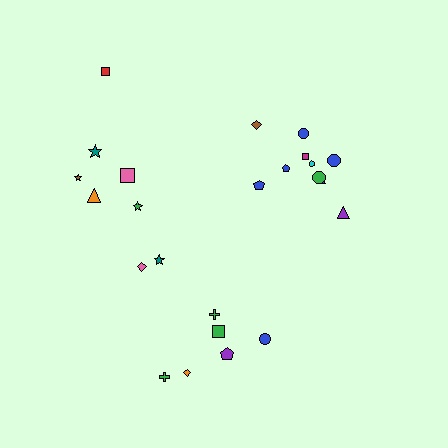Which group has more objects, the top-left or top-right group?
The top-right group.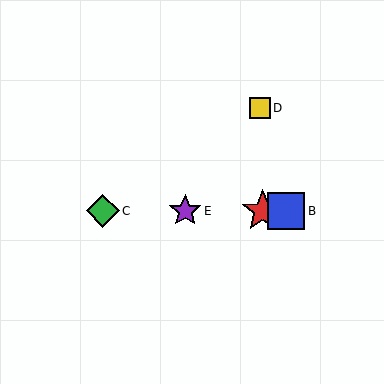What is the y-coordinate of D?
Object D is at y≈108.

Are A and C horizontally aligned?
Yes, both are at y≈211.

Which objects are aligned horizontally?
Objects A, B, C, E are aligned horizontally.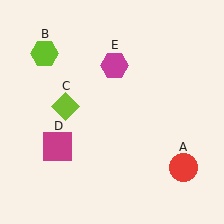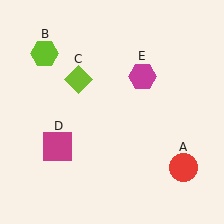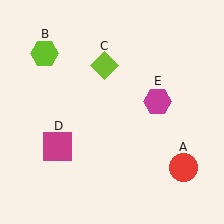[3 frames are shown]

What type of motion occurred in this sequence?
The lime diamond (object C), magenta hexagon (object E) rotated clockwise around the center of the scene.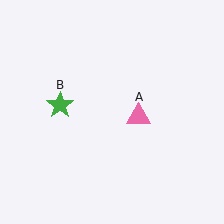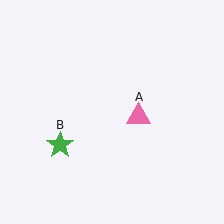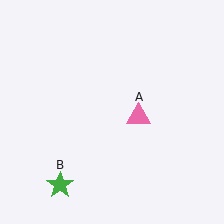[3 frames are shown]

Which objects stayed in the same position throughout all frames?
Pink triangle (object A) remained stationary.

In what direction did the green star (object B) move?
The green star (object B) moved down.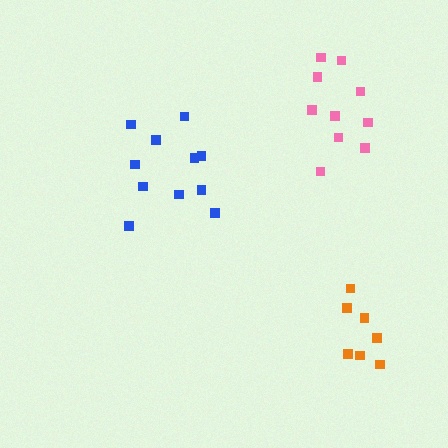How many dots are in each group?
Group 1: 11 dots, Group 2: 10 dots, Group 3: 7 dots (28 total).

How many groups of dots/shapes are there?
There are 3 groups.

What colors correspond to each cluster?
The clusters are colored: blue, pink, orange.